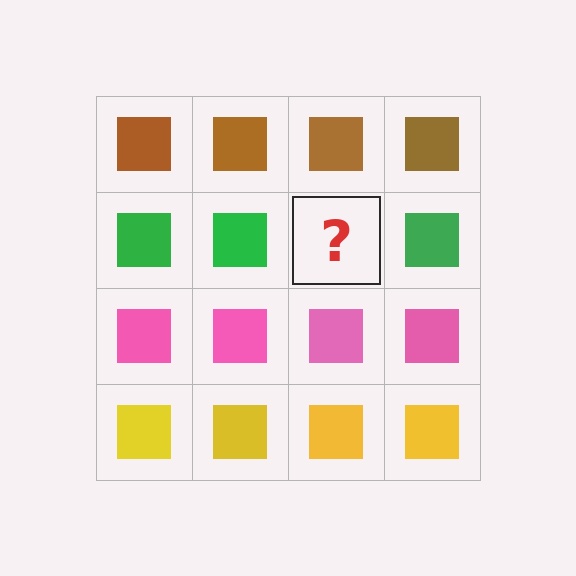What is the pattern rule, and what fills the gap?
The rule is that each row has a consistent color. The gap should be filled with a green square.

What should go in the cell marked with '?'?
The missing cell should contain a green square.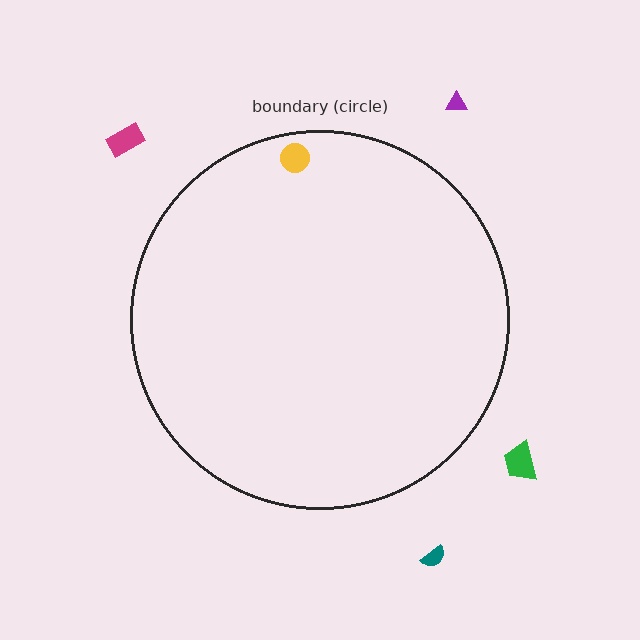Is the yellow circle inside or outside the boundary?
Inside.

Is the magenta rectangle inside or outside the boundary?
Outside.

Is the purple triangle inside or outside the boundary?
Outside.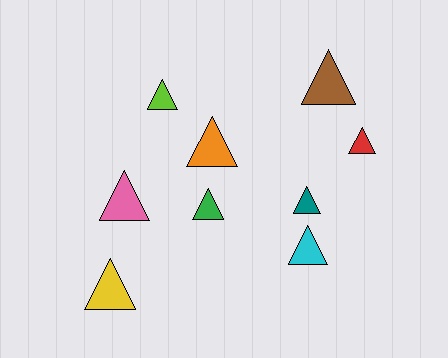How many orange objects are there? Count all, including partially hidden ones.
There is 1 orange object.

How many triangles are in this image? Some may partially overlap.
There are 9 triangles.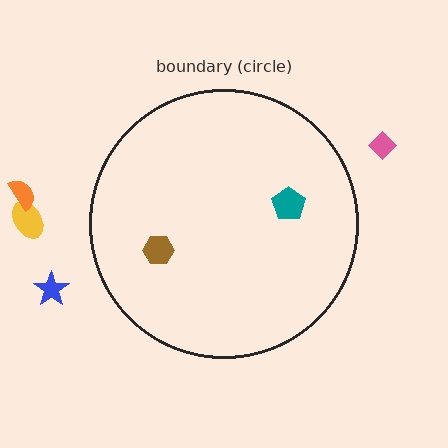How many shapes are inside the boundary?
2 inside, 4 outside.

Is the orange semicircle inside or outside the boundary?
Outside.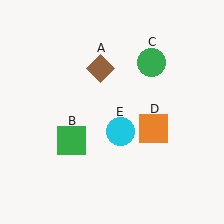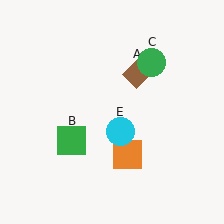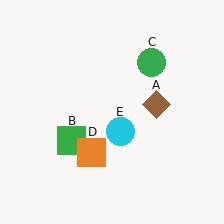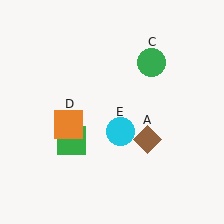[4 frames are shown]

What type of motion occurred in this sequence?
The brown diamond (object A), orange square (object D) rotated clockwise around the center of the scene.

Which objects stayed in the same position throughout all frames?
Green square (object B) and green circle (object C) and cyan circle (object E) remained stationary.